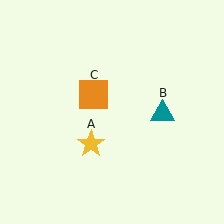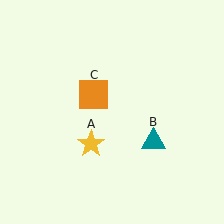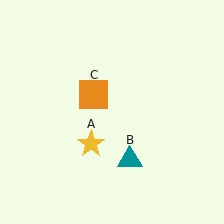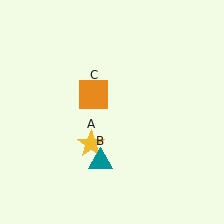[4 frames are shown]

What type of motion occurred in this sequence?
The teal triangle (object B) rotated clockwise around the center of the scene.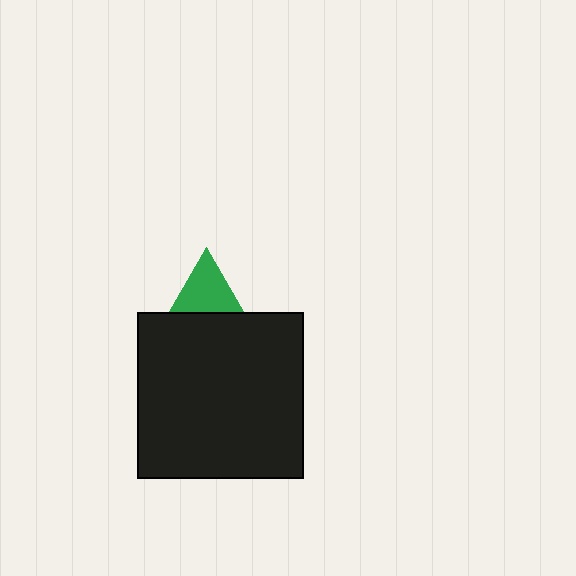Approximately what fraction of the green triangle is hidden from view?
Roughly 44% of the green triangle is hidden behind the black square.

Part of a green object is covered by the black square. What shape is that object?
It is a triangle.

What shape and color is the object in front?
The object in front is a black square.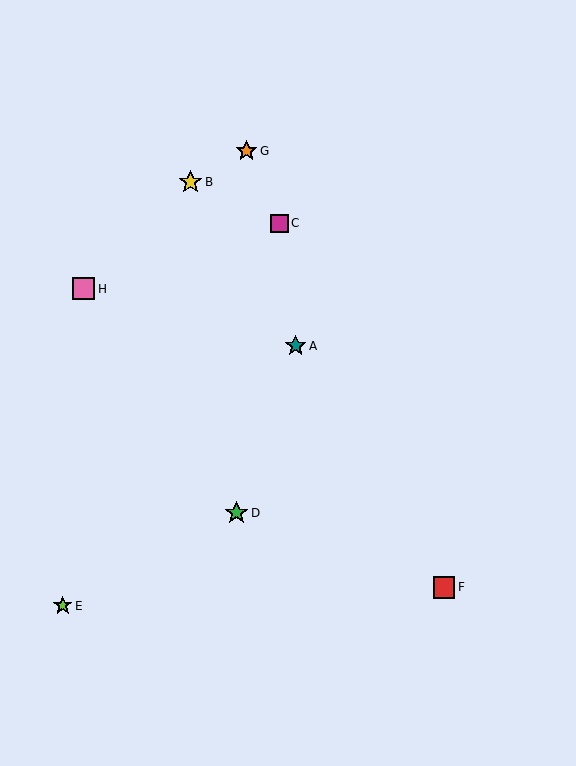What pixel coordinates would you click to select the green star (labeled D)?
Click at (237, 513) to select the green star D.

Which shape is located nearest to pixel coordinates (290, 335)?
The teal star (labeled A) at (296, 346) is nearest to that location.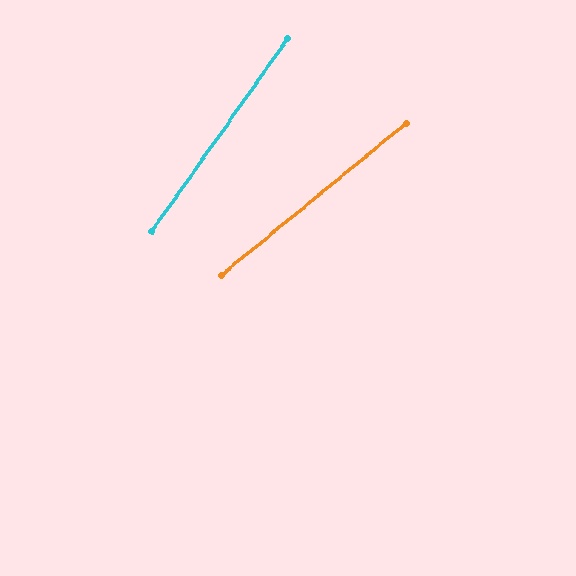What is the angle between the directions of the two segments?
Approximately 15 degrees.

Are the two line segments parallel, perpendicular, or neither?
Neither parallel nor perpendicular — they differ by about 15°.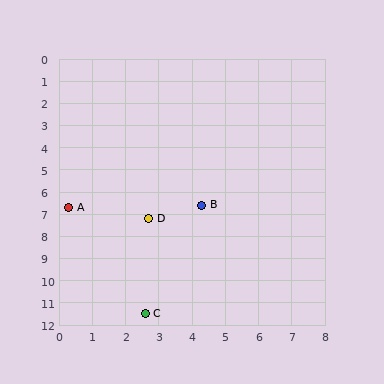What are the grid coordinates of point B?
Point B is at approximately (4.3, 6.6).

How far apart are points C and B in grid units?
Points C and B are about 5.2 grid units apart.